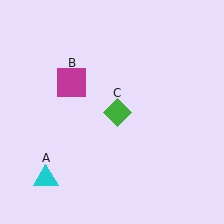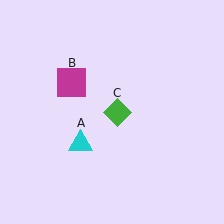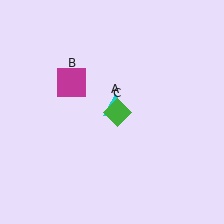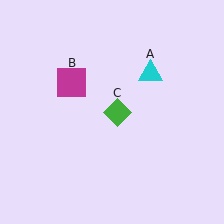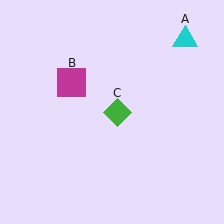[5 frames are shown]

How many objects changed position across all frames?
1 object changed position: cyan triangle (object A).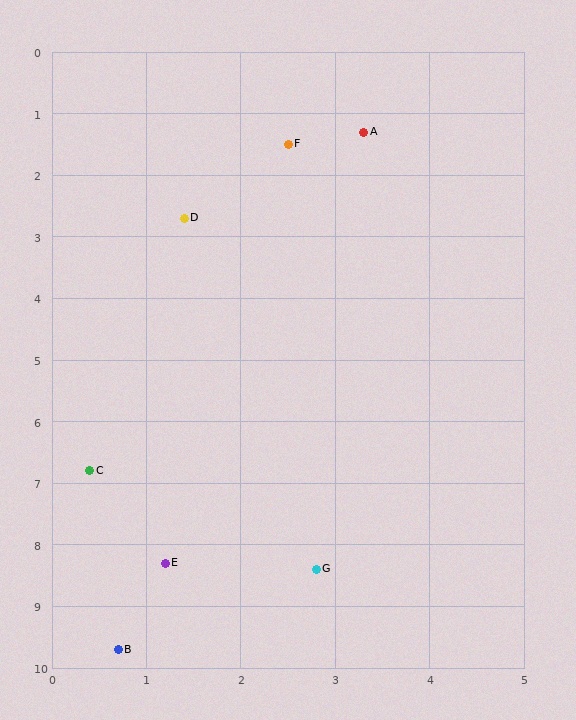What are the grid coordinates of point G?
Point G is at approximately (2.8, 8.4).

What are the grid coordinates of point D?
Point D is at approximately (1.4, 2.7).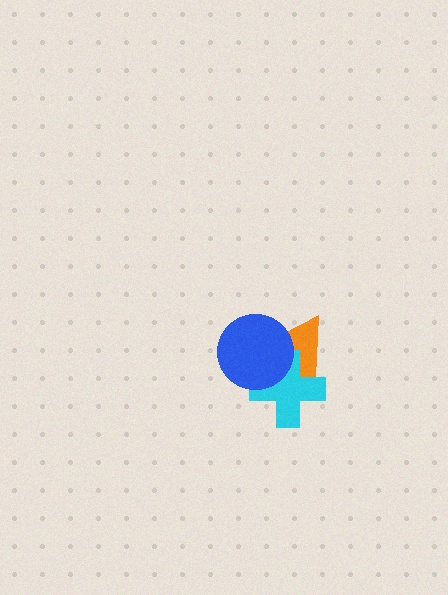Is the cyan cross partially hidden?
Yes, it is partially covered by another shape.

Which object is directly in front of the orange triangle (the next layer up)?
The cyan cross is directly in front of the orange triangle.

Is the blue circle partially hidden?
No, no other shape covers it.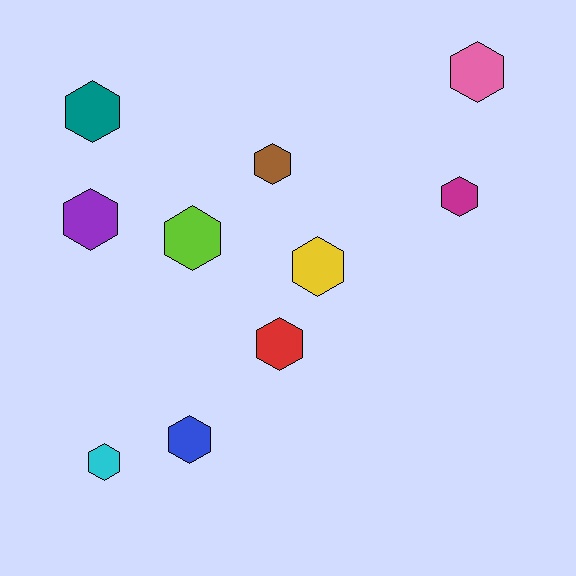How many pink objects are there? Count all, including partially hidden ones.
There is 1 pink object.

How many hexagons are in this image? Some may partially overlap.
There are 10 hexagons.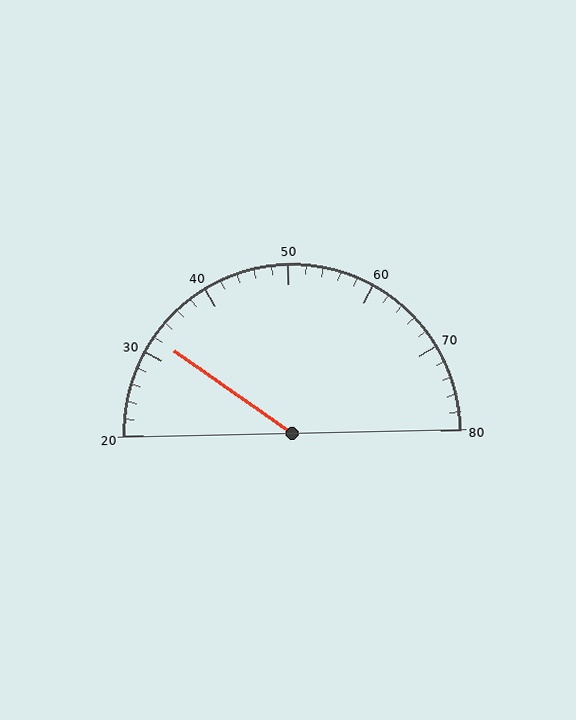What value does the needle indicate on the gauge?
The needle indicates approximately 32.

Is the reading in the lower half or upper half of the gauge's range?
The reading is in the lower half of the range (20 to 80).